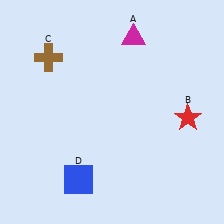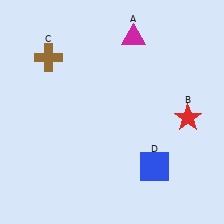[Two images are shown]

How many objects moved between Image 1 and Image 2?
1 object moved between the two images.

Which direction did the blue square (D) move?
The blue square (D) moved right.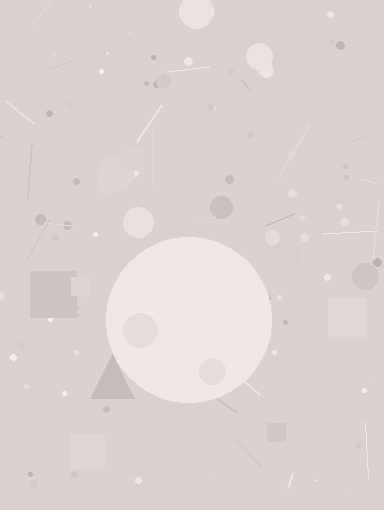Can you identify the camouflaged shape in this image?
The camouflaged shape is a circle.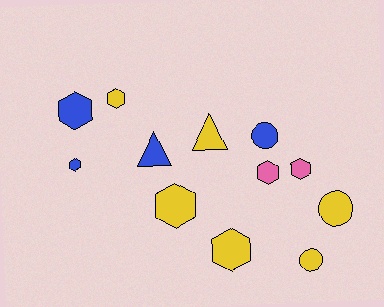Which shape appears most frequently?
Hexagon, with 7 objects.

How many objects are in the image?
There are 12 objects.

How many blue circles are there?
There is 1 blue circle.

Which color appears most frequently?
Yellow, with 6 objects.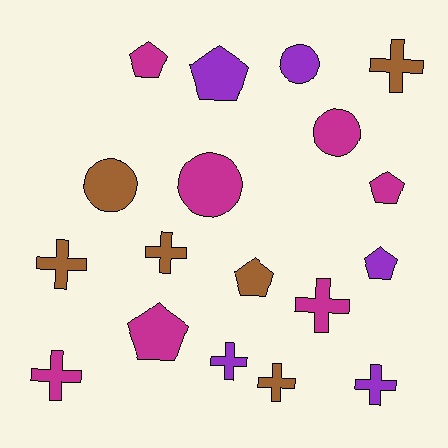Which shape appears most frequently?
Cross, with 8 objects.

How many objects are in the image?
There are 18 objects.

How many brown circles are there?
There is 1 brown circle.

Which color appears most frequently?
Magenta, with 7 objects.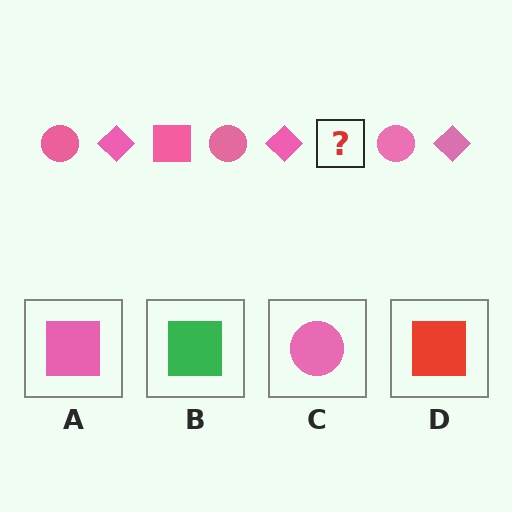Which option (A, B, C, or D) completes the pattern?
A.